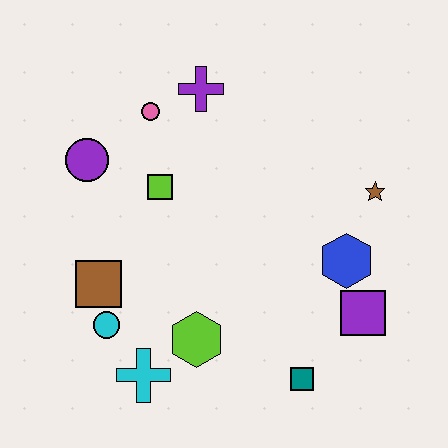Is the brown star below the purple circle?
Yes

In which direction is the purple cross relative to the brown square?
The purple cross is above the brown square.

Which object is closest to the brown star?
The blue hexagon is closest to the brown star.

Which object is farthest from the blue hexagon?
The purple circle is farthest from the blue hexagon.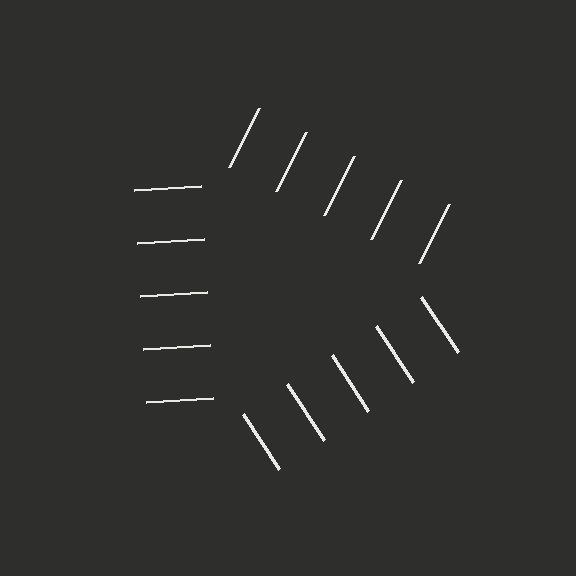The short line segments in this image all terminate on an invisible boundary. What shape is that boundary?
An illusory triangle — the line segments terminate on its edges but no continuous stroke is drawn.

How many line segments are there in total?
15 — 5 along each of the 3 edges.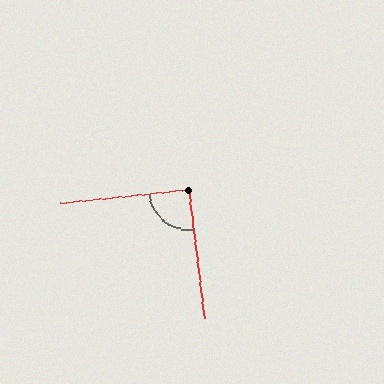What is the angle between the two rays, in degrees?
Approximately 90 degrees.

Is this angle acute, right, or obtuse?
It is approximately a right angle.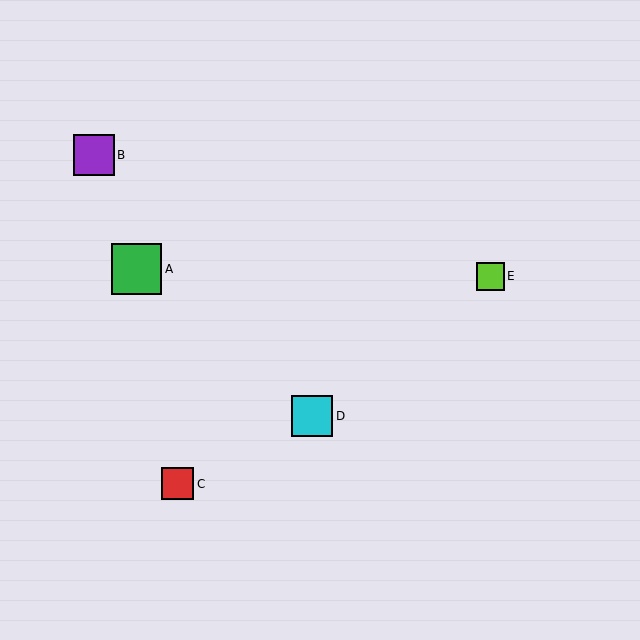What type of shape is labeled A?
Shape A is a green square.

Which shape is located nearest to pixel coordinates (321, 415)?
The cyan square (labeled D) at (312, 416) is nearest to that location.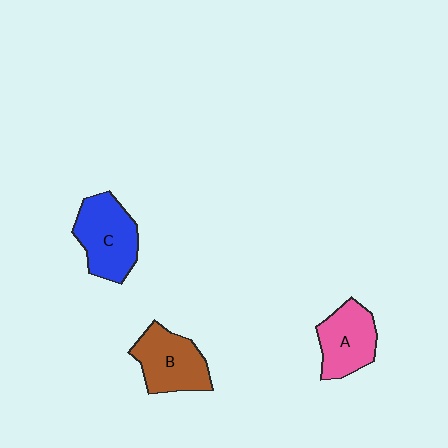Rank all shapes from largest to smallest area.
From largest to smallest: C (blue), B (brown), A (pink).